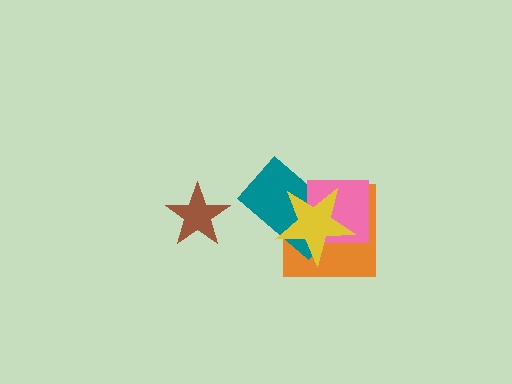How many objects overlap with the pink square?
3 objects overlap with the pink square.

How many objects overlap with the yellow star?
3 objects overlap with the yellow star.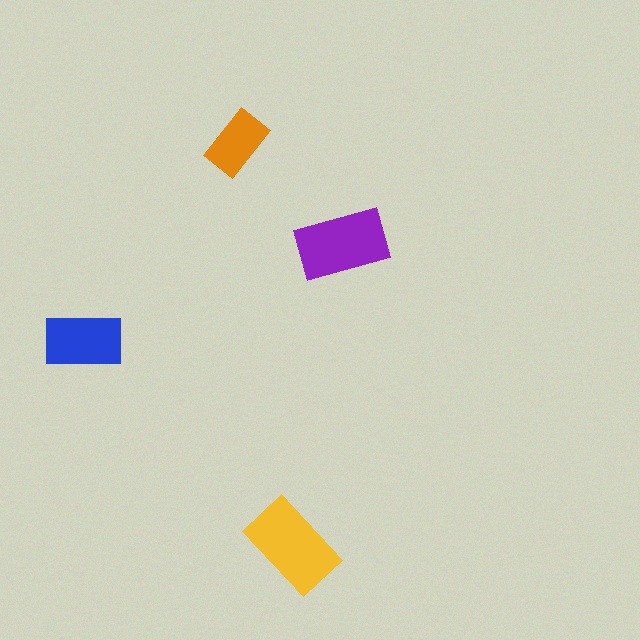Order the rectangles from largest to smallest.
the yellow one, the purple one, the blue one, the orange one.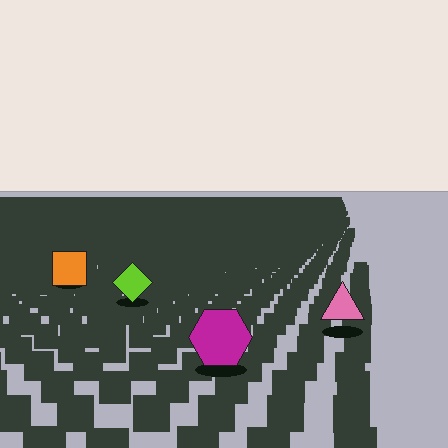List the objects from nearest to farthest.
From nearest to farthest: the magenta hexagon, the pink triangle, the lime diamond, the orange square.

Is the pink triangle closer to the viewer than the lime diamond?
Yes. The pink triangle is closer — you can tell from the texture gradient: the ground texture is coarser near it.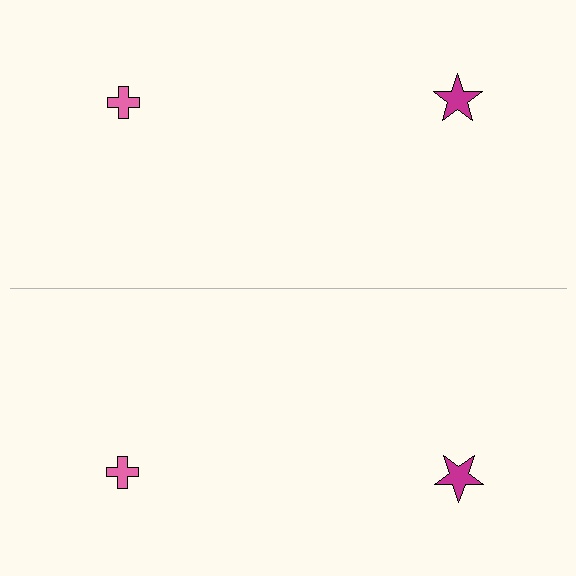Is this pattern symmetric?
Yes, this pattern has bilateral (reflection) symmetry.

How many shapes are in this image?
There are 4 shapes in this image.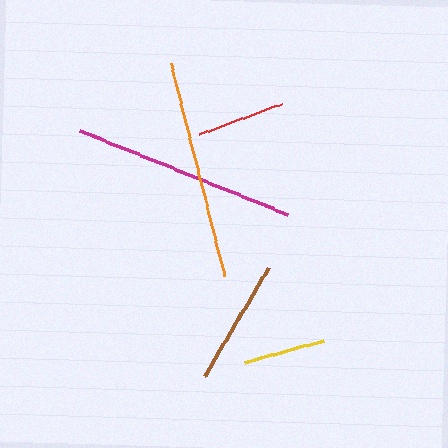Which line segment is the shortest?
The yellow line is the shortest at approximately 82 pixels.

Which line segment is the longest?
The magenta line is the longest at approximately 225 pixels.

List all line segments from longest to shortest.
From longest to shortest: magenta, orange, brown, red, yellow.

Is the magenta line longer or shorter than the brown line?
The magenta line is longer than the brown line.